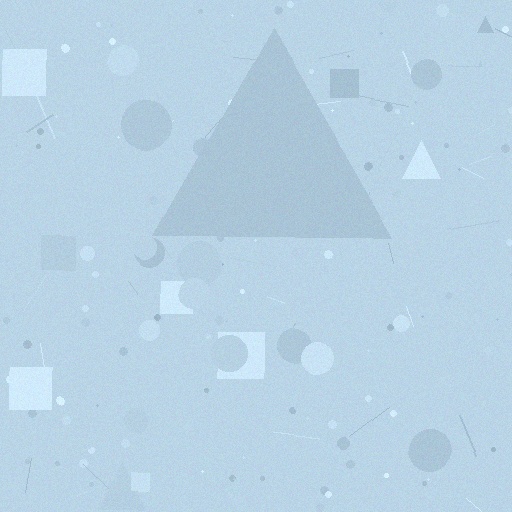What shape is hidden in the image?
A triangle is hidden in the image.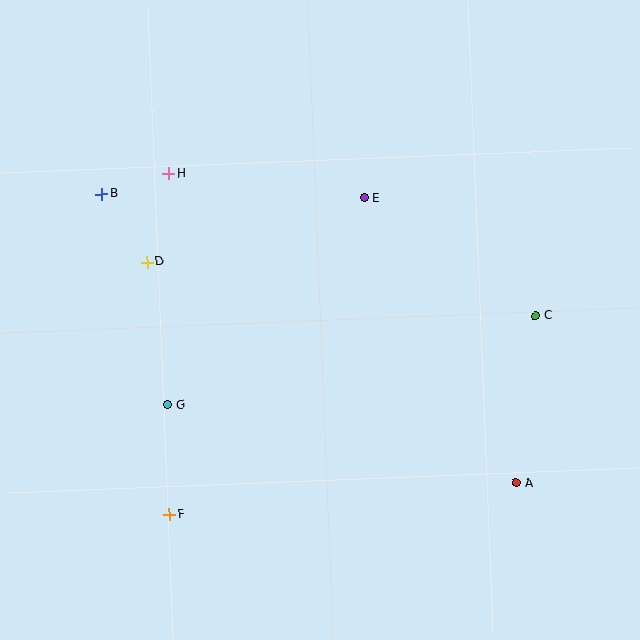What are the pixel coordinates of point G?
Point G is at (168, 405).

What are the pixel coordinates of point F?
Point F is at (169, 514).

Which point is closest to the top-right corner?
Point C is closest to the top-right corner.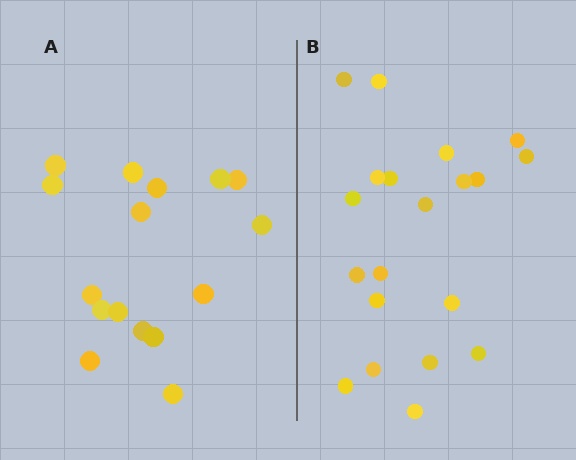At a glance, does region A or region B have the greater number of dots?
Region B (the right region) has more dots.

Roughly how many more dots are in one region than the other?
Region B has about 4 more dots than region A.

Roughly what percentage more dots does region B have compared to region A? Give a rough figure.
About 25% more.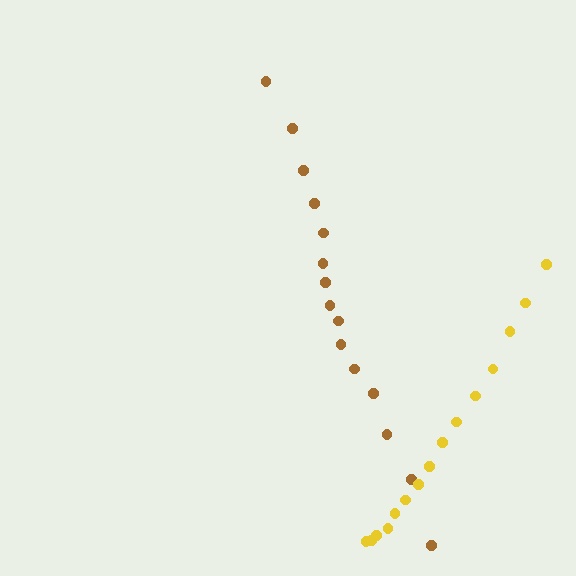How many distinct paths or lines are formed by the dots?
There are 2 distinct paths.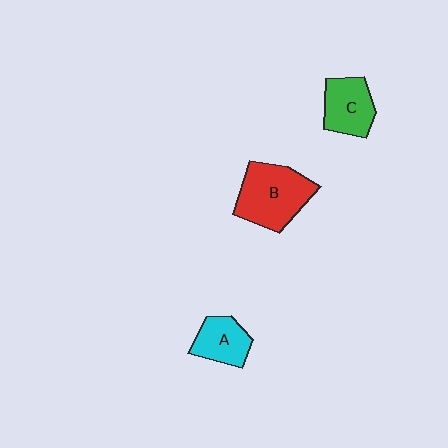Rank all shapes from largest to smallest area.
From largest to smallest: B (red), C (green), A (cyan).